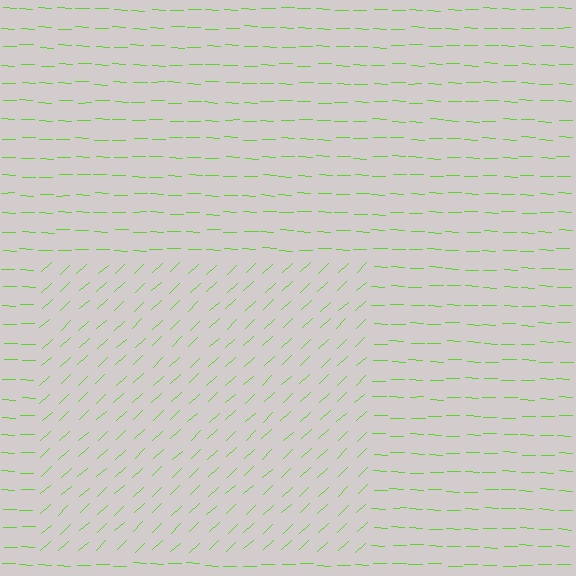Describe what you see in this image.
The image is filled with small lime line segments. A rectangle region in the image has lines oriented differently from the surrounding lines, creating a visible texture boundary.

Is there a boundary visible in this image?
Yes, there is a texture boundary formed by a change in line orientation.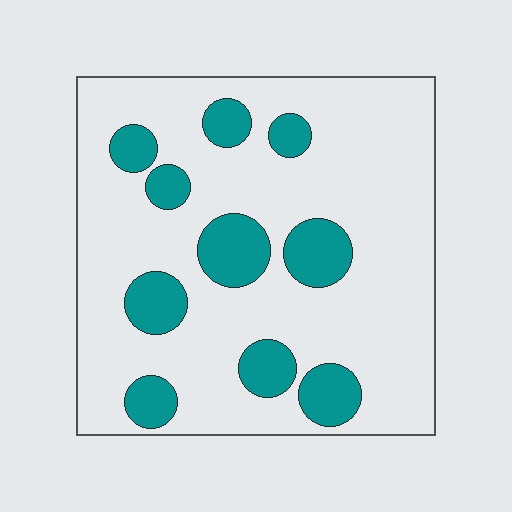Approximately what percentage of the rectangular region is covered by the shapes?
Approximately 20%.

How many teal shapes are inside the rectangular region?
10.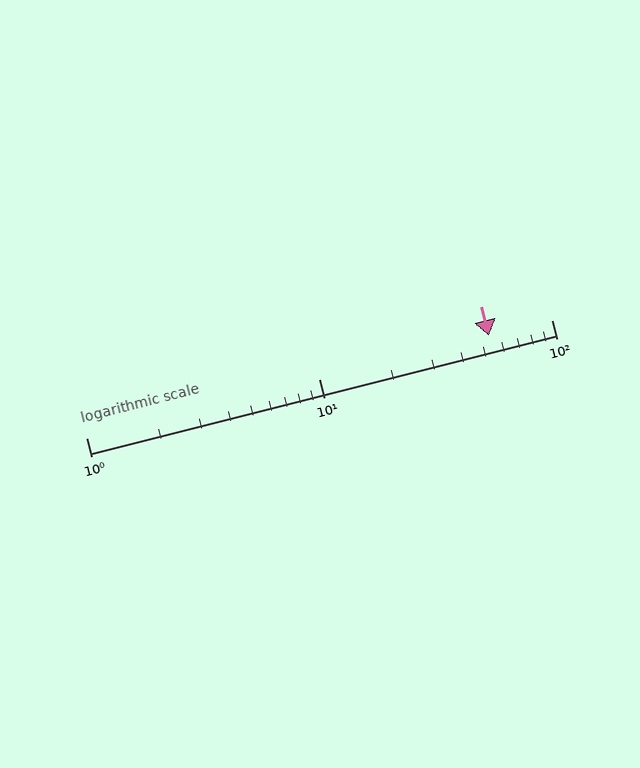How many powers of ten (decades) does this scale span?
The scale spans 2 decades, from 1 to 100.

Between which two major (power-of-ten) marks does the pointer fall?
The pointer is between 10 and 100.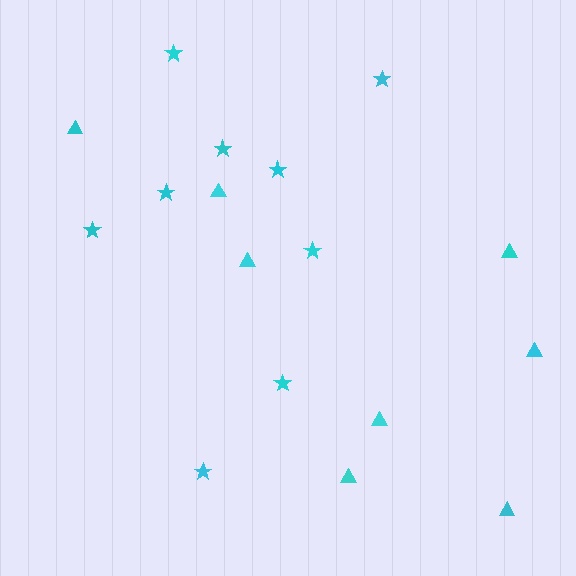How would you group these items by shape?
There are 2 groups: one group of triangles (8) and one group of stars (9).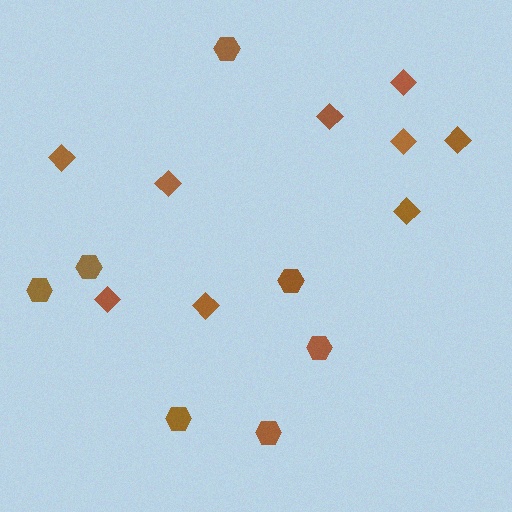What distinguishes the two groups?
There are 2 groups: one group of hexagons (7) and one group of diamonds (9).